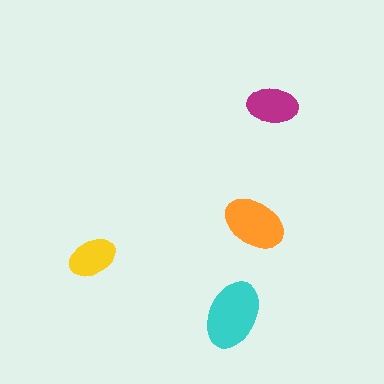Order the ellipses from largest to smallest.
the cyan one, the orange one, the magenta one, the yellow one.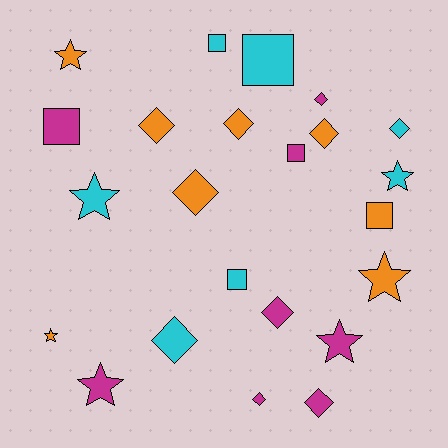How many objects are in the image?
There are 23 objects.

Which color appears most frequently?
Orange, with 8 objects.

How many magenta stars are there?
There are 2 magenta stars.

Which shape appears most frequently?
Diamond, with 10 objects.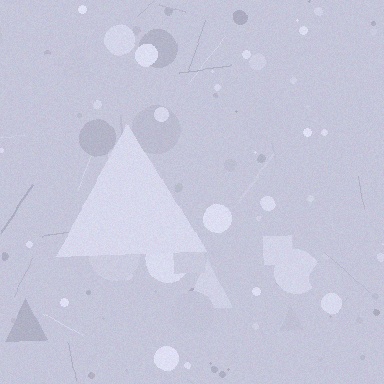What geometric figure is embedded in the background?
A triangle is embedded in the background.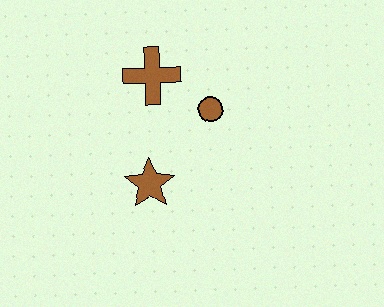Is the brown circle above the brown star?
Yes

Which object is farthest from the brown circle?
The brown star is farthest from the brown circle.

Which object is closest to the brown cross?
The brown circle is closest to the brown cross.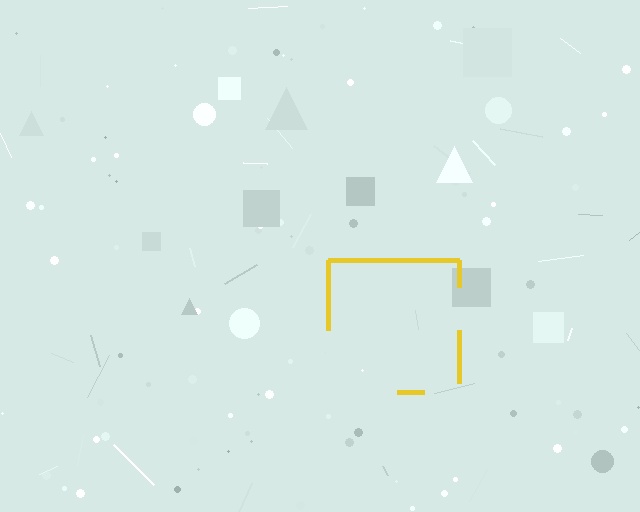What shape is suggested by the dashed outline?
The dashed outline suggests a square.